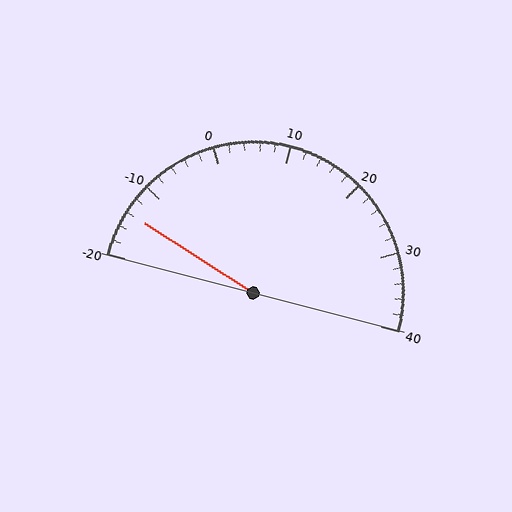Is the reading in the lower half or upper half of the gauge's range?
The reading is in the lower half of the range (-20 to 40).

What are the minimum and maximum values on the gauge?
The gauge ranges from -20 to 40.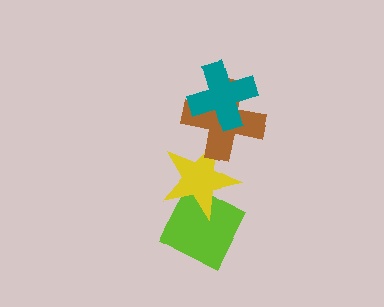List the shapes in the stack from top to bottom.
From top to bottom: the teal cross, the brown cross, the yellow star, the lime diamond.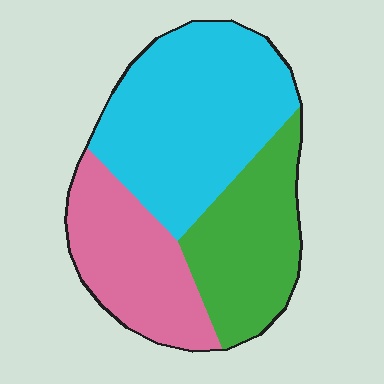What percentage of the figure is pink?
Pink covers around 25% of the figure.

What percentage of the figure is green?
Green covers roughly 30% of the figure.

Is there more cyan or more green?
Cyan.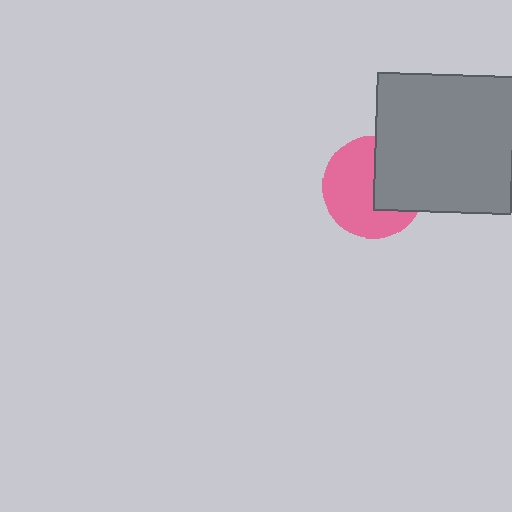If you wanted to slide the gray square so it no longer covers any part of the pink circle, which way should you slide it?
Slide it right — that is the most direct way to separate the two shapes.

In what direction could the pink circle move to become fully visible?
The pink circle could move left. That would shift it out from behind the gray square entirely.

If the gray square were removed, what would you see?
You would see the complete pink circle.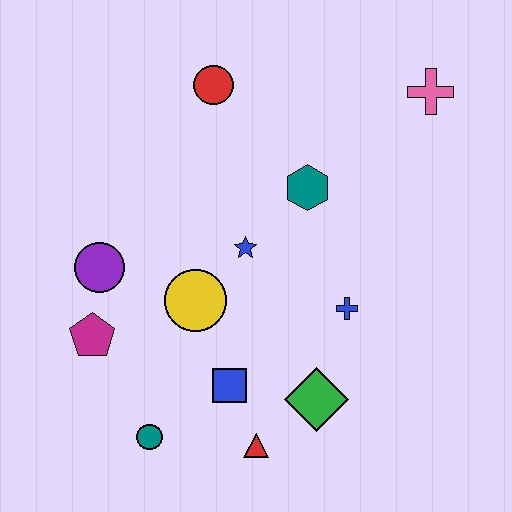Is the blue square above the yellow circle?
No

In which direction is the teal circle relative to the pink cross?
The teal circle is below the pink cross.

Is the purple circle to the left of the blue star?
Yes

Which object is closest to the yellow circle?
The blue star is closest to the yellow circle.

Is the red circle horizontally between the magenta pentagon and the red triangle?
Yes